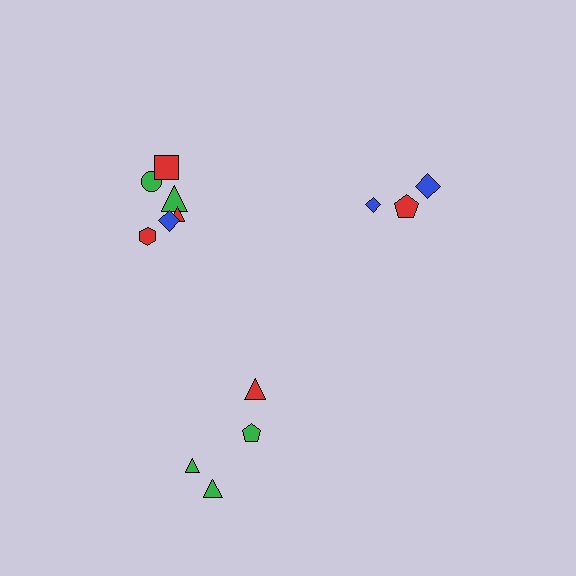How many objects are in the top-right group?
There are 3 objects.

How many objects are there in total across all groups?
There are 13 objects.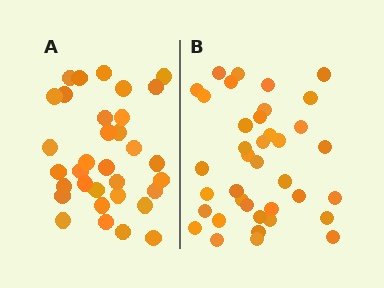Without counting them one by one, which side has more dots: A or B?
Region B (the right region) has more dots.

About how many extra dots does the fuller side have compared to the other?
Region B has about 5 more dots than region A.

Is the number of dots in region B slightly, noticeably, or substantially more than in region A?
Region B has only slightly more — the two regions are fairly close. The ratio is roughly 1.2 to 1.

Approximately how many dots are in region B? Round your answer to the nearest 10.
About 40 dots. (The exact count is 38, which rounds to 40.)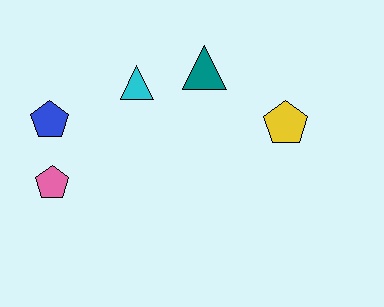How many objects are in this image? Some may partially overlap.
There are 5 objects.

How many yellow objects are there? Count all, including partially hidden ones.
There is 1 yellow object.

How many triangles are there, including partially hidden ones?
There are 2 triangles.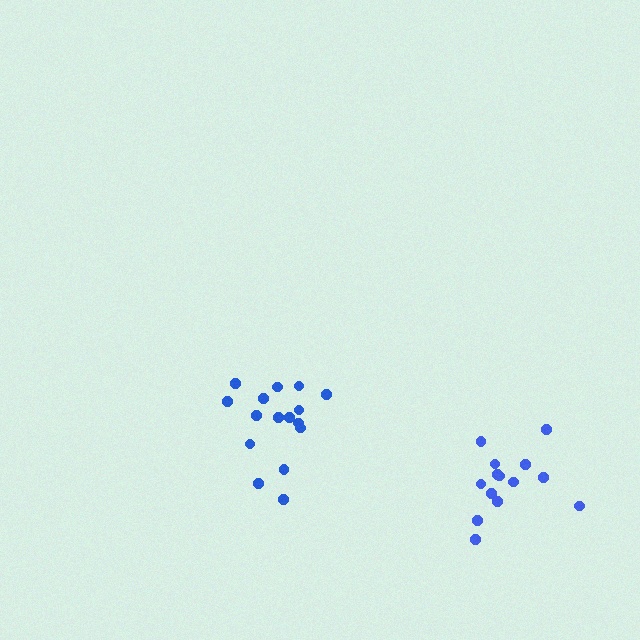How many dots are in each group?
Group 1: 16 dots, Group 2: 14 dots (30 total).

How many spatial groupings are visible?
There are 2 spatial groupings.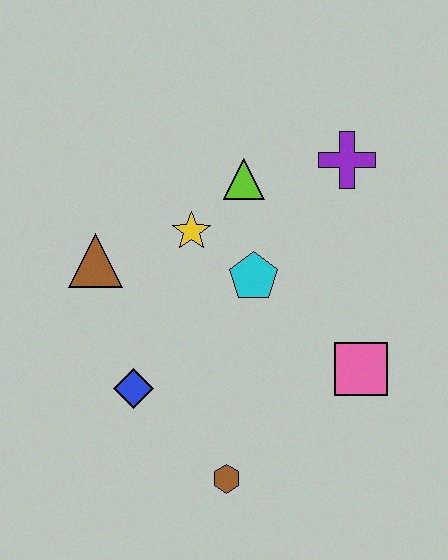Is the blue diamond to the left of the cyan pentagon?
Yes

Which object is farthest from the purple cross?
The brown hexagon is farthest from the purple cross.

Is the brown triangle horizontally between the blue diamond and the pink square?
No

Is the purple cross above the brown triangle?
Yes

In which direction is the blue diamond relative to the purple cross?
The blue diamond is below the purple cross.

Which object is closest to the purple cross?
The lime triangle is closest to the purple cross.